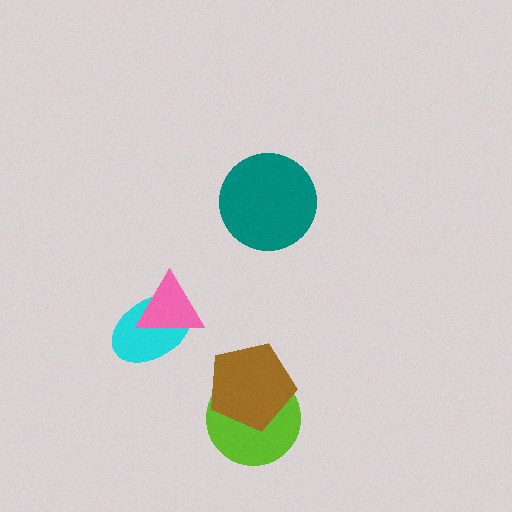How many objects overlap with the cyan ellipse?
1 object overlaps with the cyan ellipse.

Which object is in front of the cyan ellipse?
The pink triangle is in front of the cyan ellipse.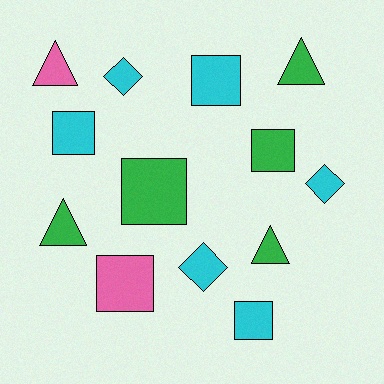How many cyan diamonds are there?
There are 3 cyan diamonds.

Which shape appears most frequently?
Square, with 6 objects.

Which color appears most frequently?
Cyan, with 6 objects.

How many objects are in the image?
There are 13 objects.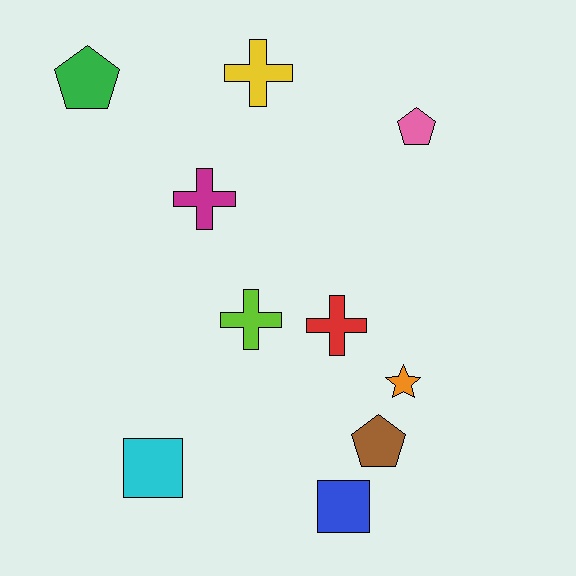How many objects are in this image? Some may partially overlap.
There are 10 objects.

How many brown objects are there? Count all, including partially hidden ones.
There is 1 brown object.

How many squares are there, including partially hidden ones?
There are 2 squares.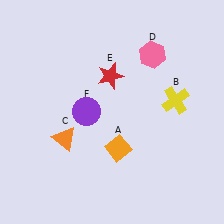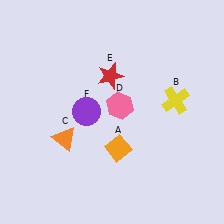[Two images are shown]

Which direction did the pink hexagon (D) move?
The pink hexagon (D) moved down.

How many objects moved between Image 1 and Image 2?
1 object moved between the two images.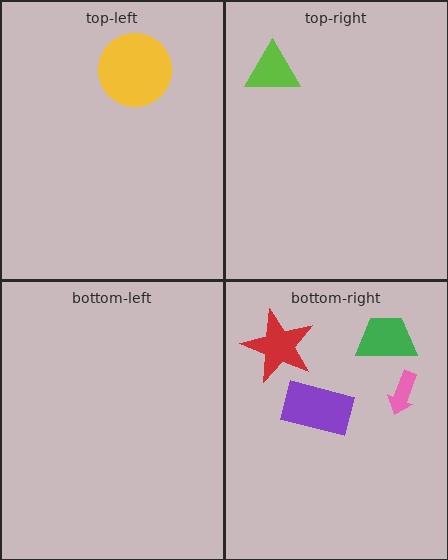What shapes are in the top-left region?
The yellow circle.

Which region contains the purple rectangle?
The bottom-right region.